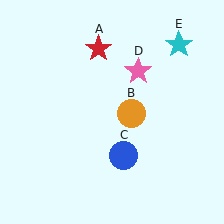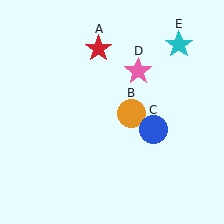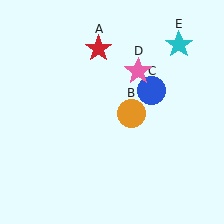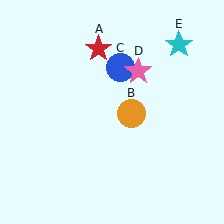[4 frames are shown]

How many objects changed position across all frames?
1 object changed position: blue circle (object C).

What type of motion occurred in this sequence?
The blue circle (object C) rotated counterclockwise around the center of the scene.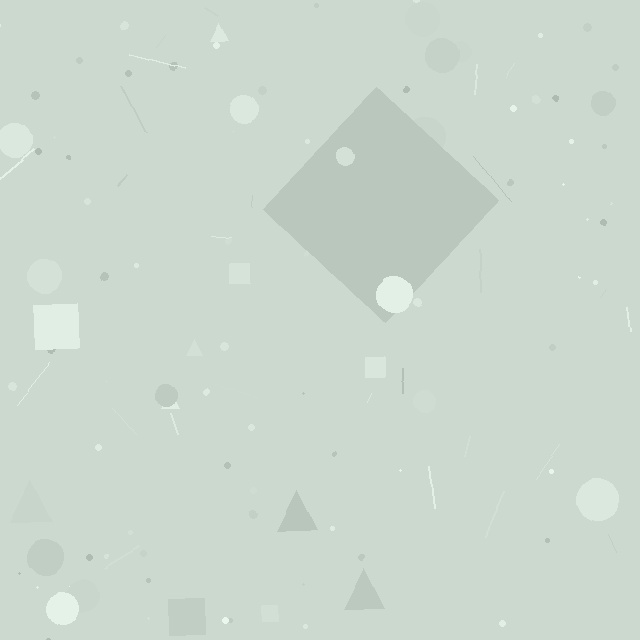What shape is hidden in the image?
A diamond is hidden in the image.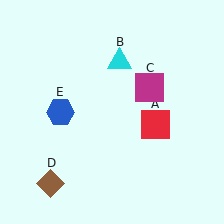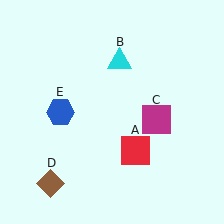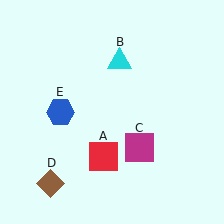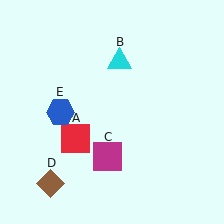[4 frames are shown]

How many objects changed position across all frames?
2 objects changed position: red square (object A), magenta square (object C).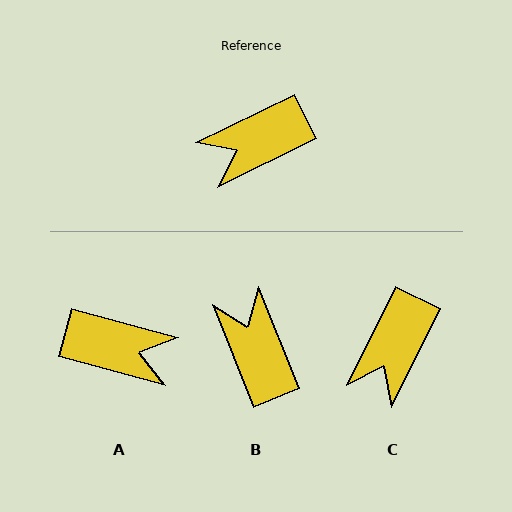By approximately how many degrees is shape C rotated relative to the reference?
Approximately 38 degrees counter-clockwise.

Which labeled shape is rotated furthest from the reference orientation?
A, about 139 degrees away.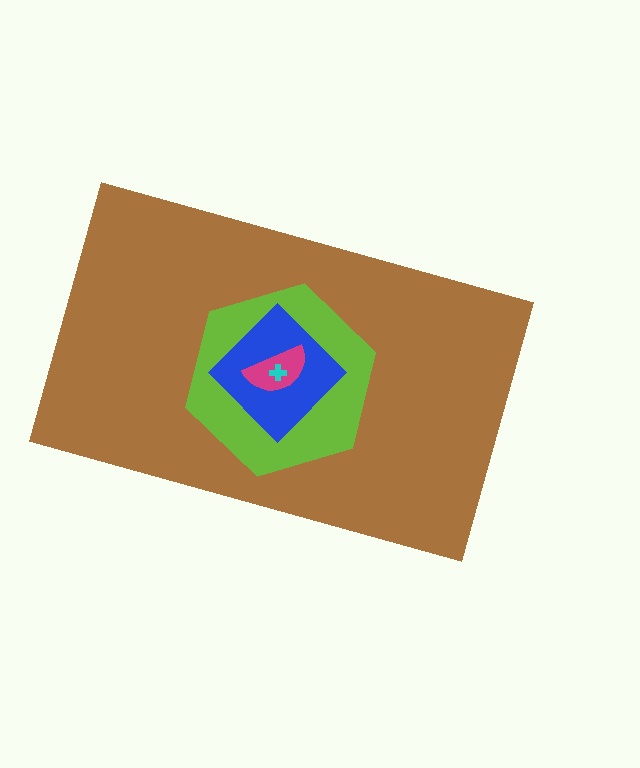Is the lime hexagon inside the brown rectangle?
Yes.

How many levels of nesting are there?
5.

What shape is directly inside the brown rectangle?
The lime hexagon.